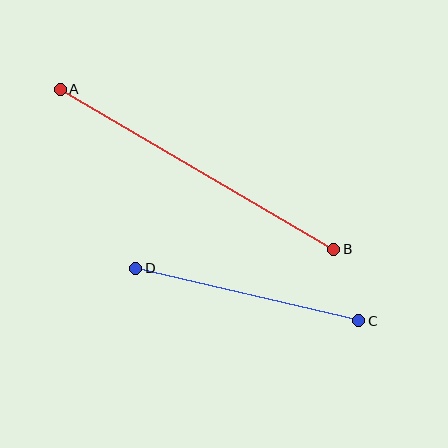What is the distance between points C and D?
The distance is approximately 229 pixels.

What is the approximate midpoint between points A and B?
The midpoint is at approximately (197, 169) pixels.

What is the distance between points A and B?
The distance is approximately 317 pixels.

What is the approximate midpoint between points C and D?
The midpoint is at approximately (247, 295) pixels.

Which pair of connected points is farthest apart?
Points A and B are farthest apart.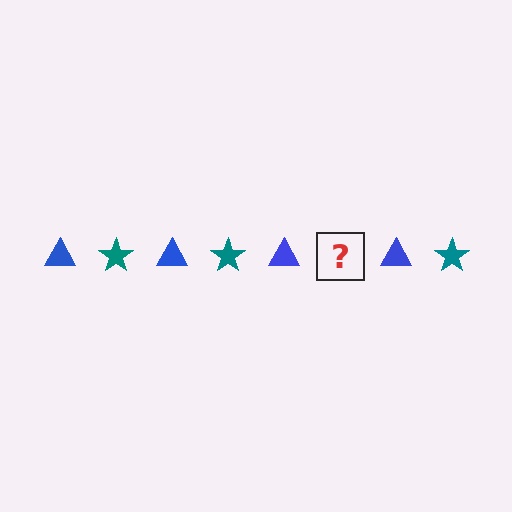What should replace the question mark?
The question mark should be replaced with a teal star.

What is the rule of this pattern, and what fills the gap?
The rule is that the pattern alternates between blue triangle and teal star. The gap should be filled with a teal star.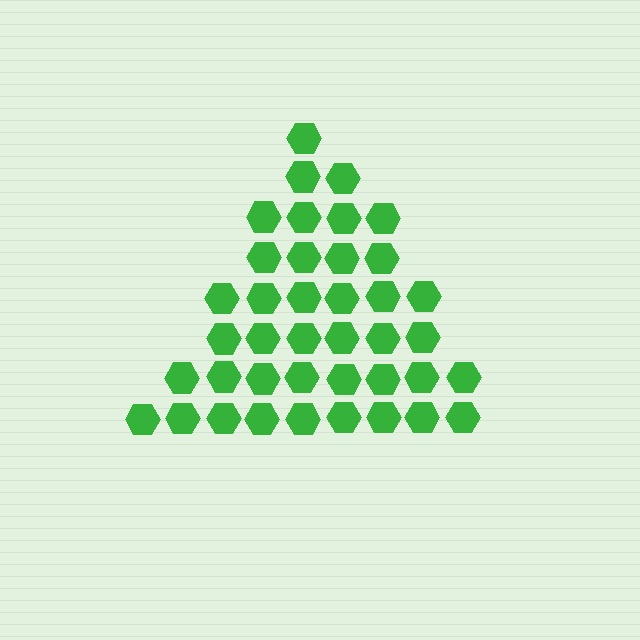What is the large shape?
The large shape is a triangle.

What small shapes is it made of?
It is made of small hexagons.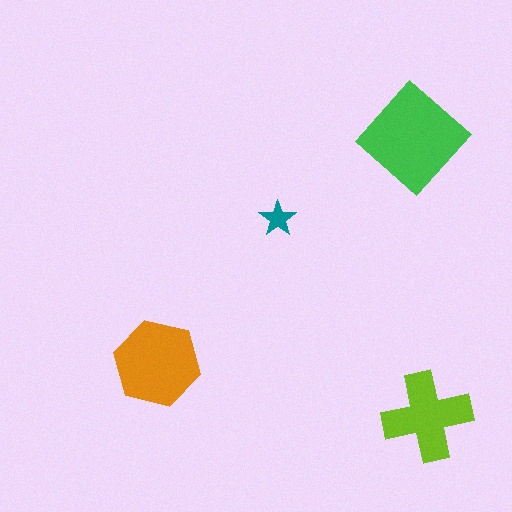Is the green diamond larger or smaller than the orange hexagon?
Larger.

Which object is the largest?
The green diamond.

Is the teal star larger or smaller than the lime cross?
Smaller.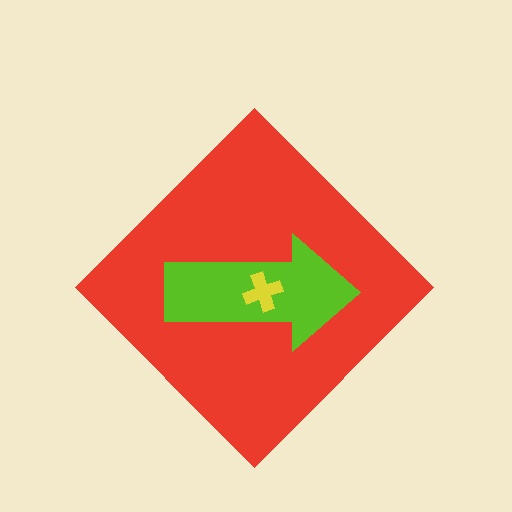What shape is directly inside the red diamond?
The lime arrow.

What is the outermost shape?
The red diamond.